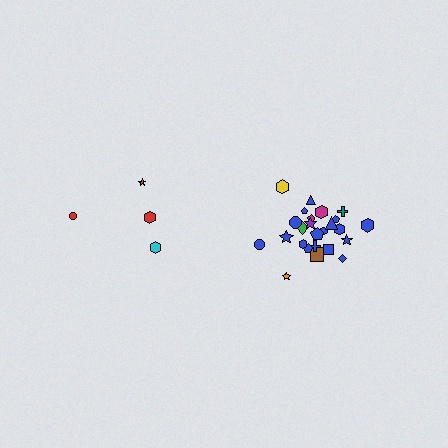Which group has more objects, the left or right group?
The right group.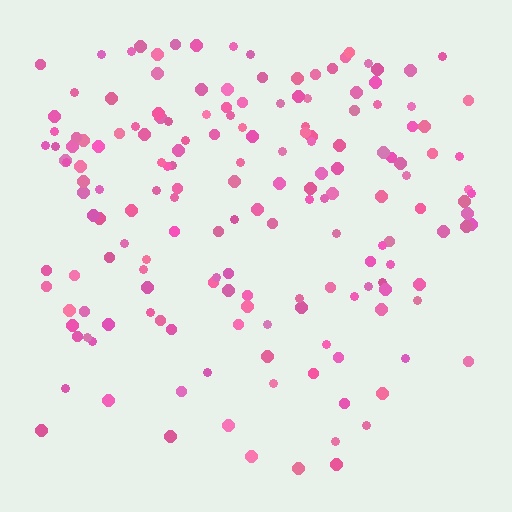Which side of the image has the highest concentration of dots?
The top.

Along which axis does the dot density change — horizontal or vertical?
Vertical.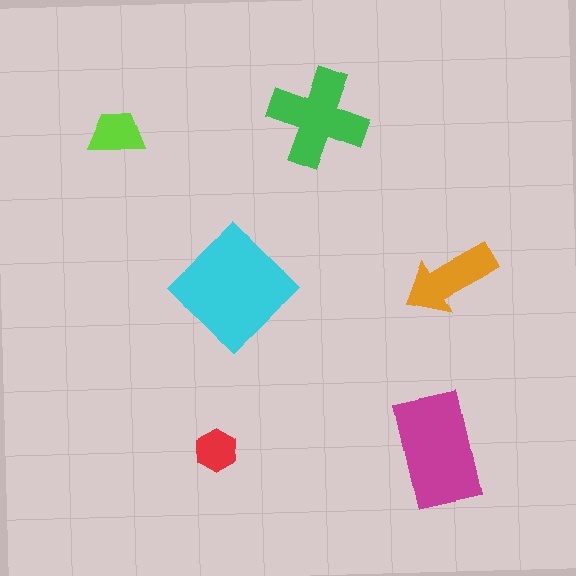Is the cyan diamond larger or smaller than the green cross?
Larger.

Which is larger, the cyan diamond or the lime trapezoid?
The cyan diamond.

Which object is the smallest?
The red hexagon.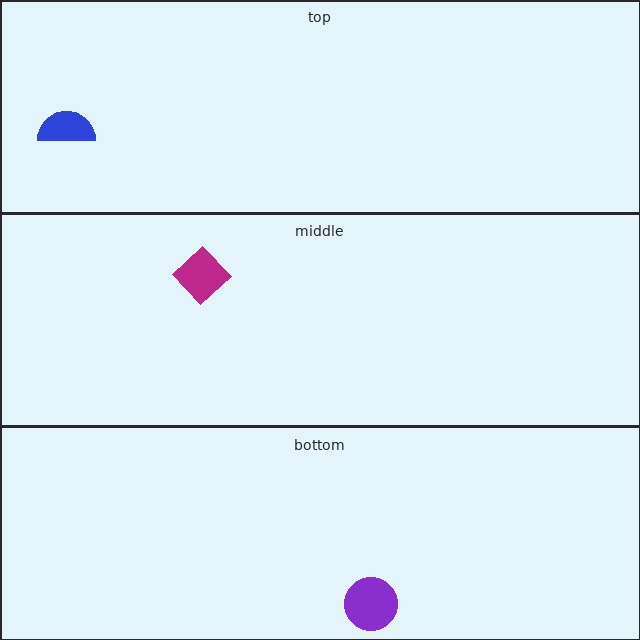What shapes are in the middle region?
The magenta diamond.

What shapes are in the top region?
The blue semicircle.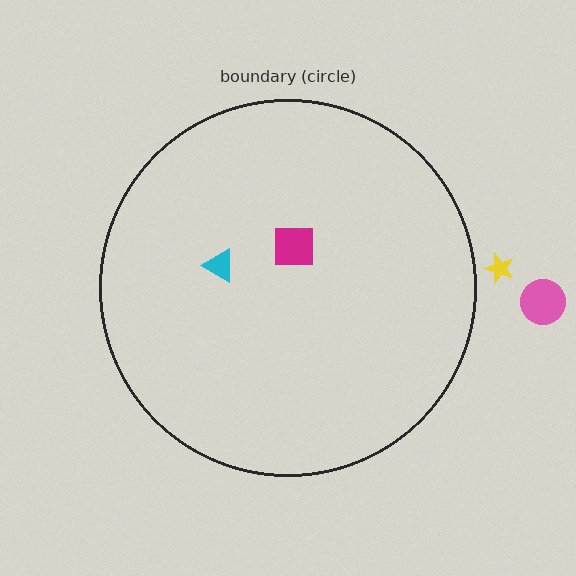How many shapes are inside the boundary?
2 inside, 2 outside.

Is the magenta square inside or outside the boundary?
Inside.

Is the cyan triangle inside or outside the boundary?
Inside.